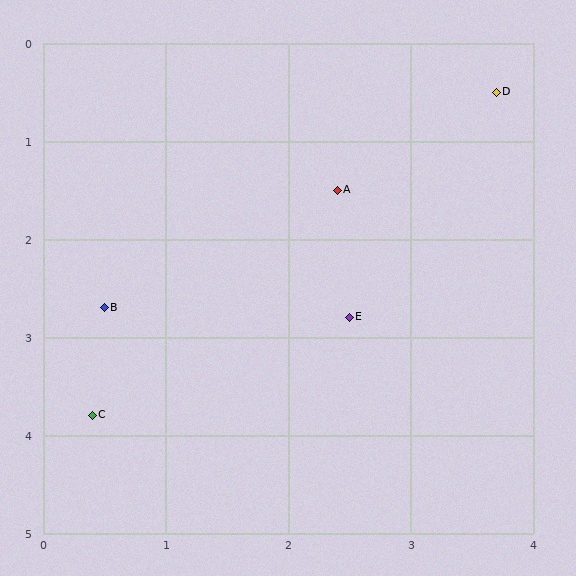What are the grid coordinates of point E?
Point E is at approximately (2.5, 2.8).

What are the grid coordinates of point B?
Point B is at approximately (0.5, 2.7).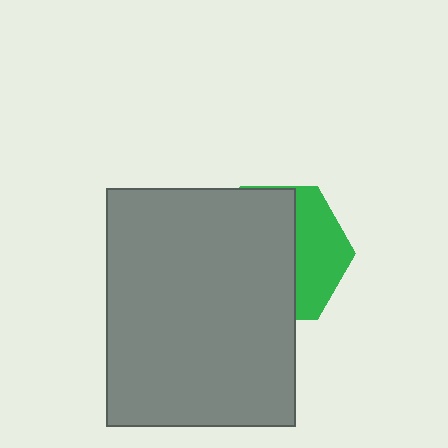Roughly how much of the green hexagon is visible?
A small part of it is visible (roughly 36%).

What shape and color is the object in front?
The object in front is a gray rectangle.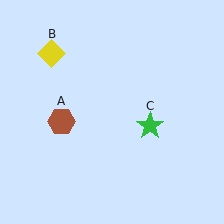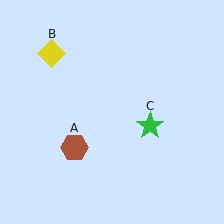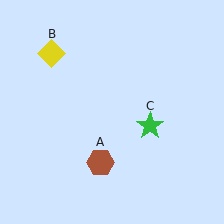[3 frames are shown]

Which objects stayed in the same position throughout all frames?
Yellow diamond (object B) and green star (object C) remained stationary.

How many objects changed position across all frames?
1 object changed position: brown hexagon (object A).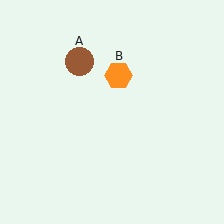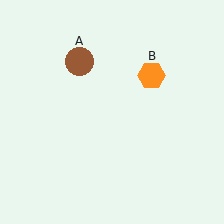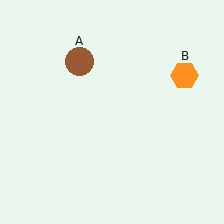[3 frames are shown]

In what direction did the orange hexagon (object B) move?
The orange hexagon (object B) moved right.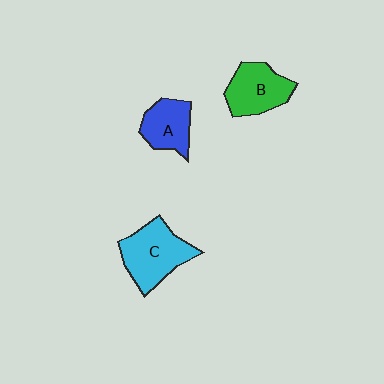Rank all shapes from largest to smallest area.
From largest to smallest: C (cyan), B (green), A (blue).